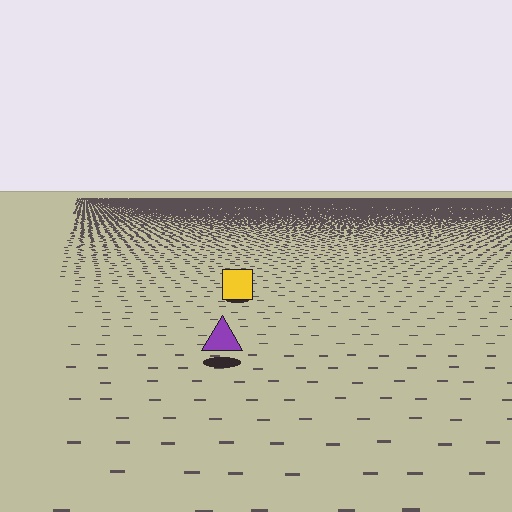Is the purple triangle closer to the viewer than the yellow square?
Yes. The purple triangle is closer — you can tell from the texture gradient: the ground texture is coarser near it.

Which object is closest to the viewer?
The purple triangle is closest. The texture marks near it are larger and more spread out.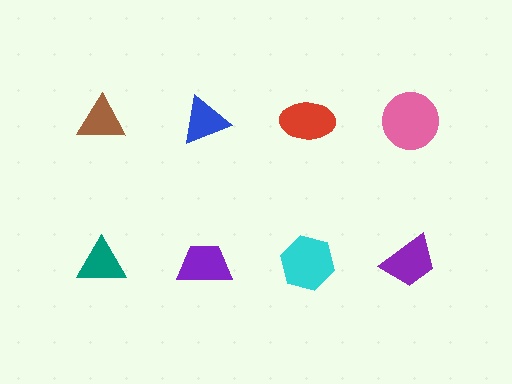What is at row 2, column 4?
A purple trapezoid.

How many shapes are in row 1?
4 shapes.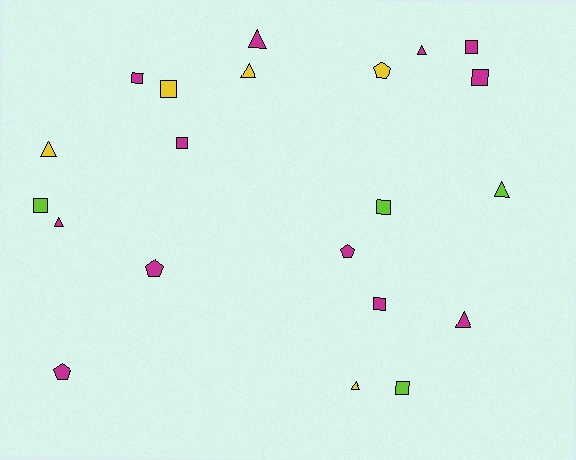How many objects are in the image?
There are 21 objects.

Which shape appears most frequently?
Square, with 9 objects.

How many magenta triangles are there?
There are 4 magenta triangles.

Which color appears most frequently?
Magenta, with 12 objects.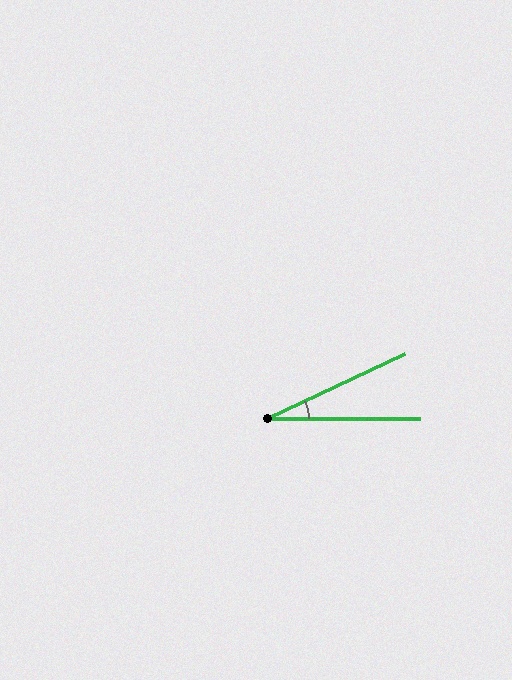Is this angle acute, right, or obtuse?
It is acute.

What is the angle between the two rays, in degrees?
Approximately 25 degrees.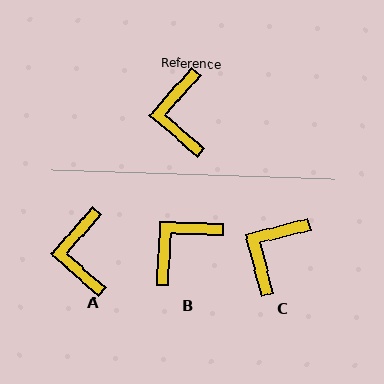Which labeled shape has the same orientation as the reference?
A.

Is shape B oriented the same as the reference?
No, it is off by about 51 degrees.